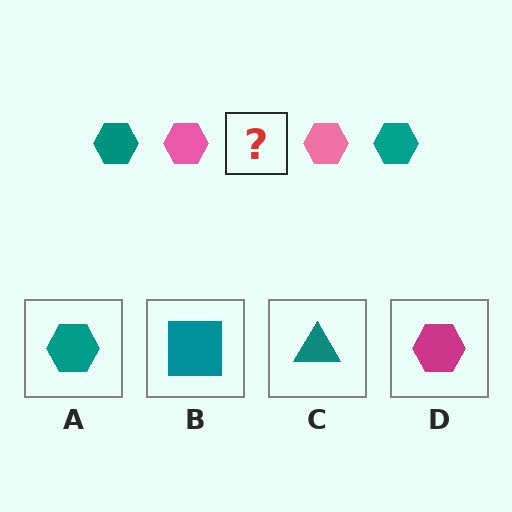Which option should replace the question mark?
Option A.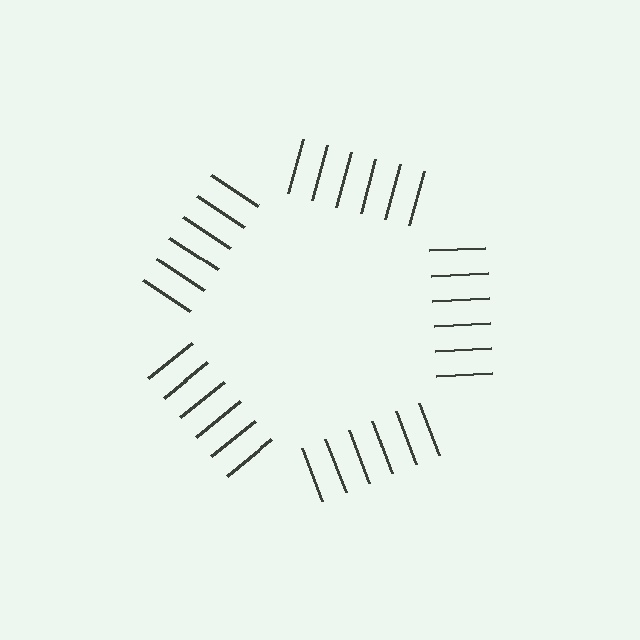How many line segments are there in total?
30 — 6 along each of the 5 edges.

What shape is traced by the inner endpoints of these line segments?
An illusory pentagon — the line segments terminate on its edges but no continuous stroke is drawn.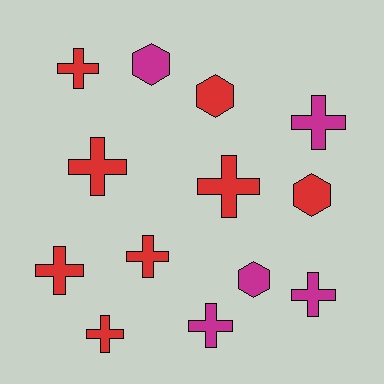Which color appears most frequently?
Red, with 8 objects.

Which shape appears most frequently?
Cross, with 9 objects.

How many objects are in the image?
There are 13 objects.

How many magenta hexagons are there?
There are 2 magenta hexagons.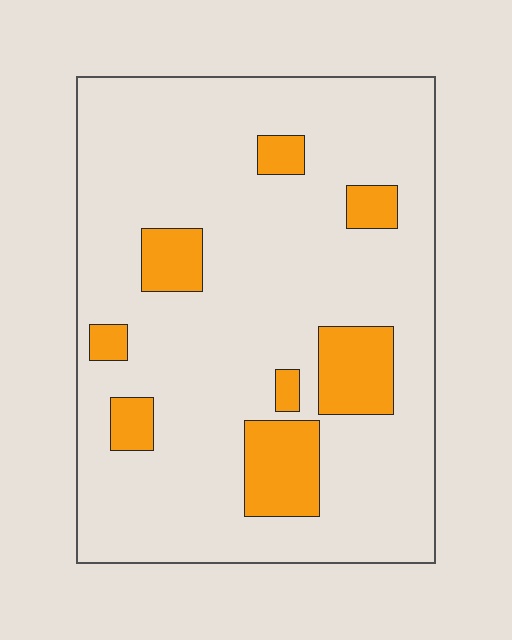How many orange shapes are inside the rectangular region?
8.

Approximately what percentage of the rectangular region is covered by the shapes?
Approximately 15%.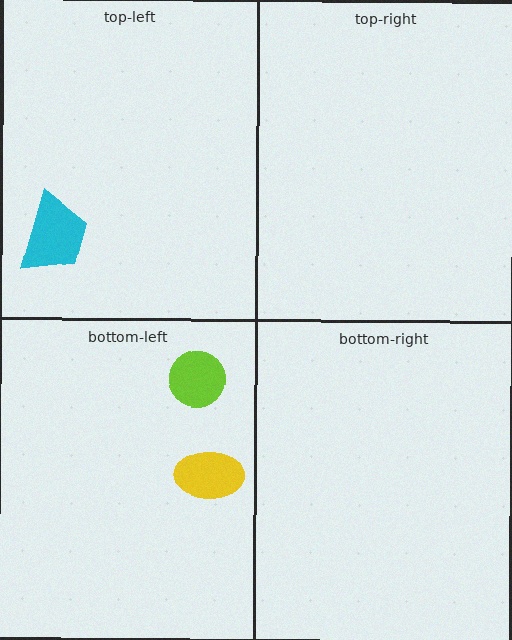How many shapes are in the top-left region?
1.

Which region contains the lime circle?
The bottom-left region.